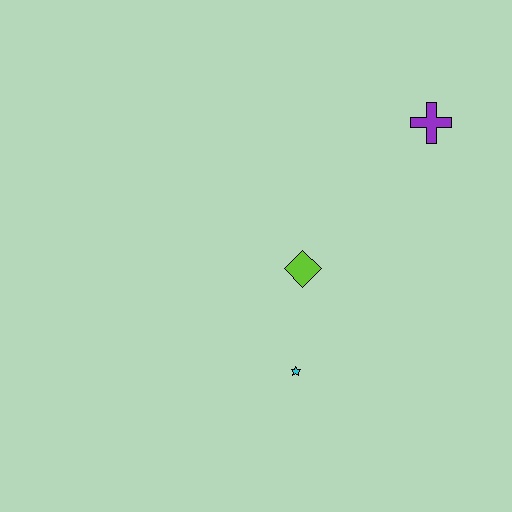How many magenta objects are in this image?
There are no magenta objects.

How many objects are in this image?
There are 3 objects.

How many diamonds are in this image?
There is 1 diamond.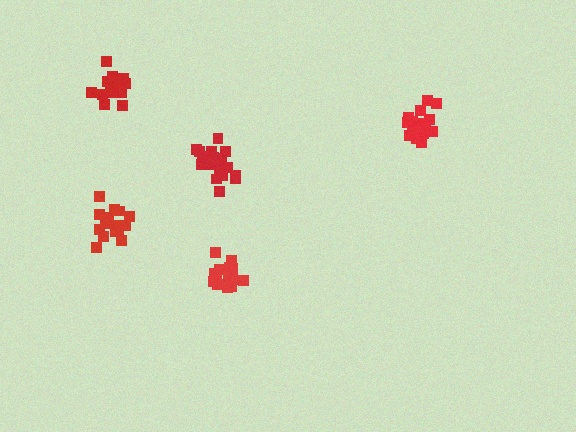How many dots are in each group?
Group 1: 16 dots, Group 2: 17 dots, Group 3: 15 dots, Group 4: 18 dots, Group 5: 19 dots (85 total).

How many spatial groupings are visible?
There are 5 spatial groupings.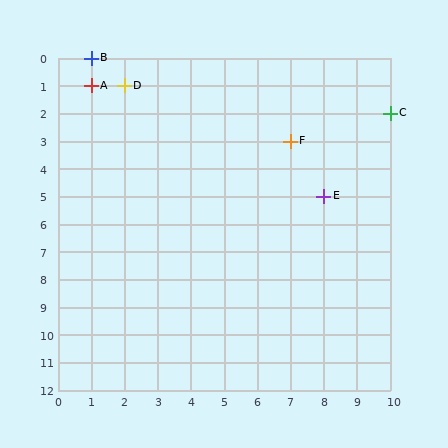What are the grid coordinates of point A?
Point A is at grid coordinates (1, 1).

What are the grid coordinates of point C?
Point C is at grid coordinates (10, 2).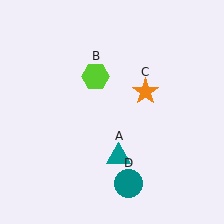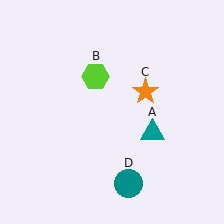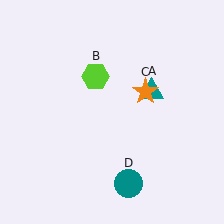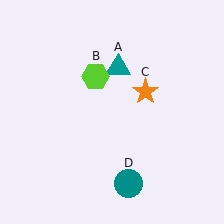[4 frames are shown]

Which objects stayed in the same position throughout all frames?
Lime hexagon (object B) and orange star (object C) and teal circle (object D) remained stationary.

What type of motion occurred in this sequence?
The teal triangle (object A) rotated counterclockwise around the center of the scene.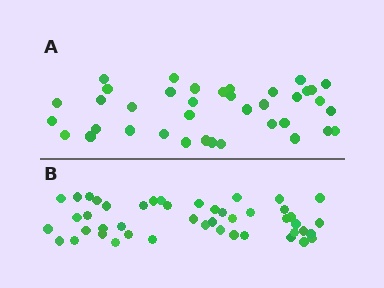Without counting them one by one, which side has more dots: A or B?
Region B (the bottom region) has more dots.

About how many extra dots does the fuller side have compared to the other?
Region B has roughly 8 or so more dots than region A.